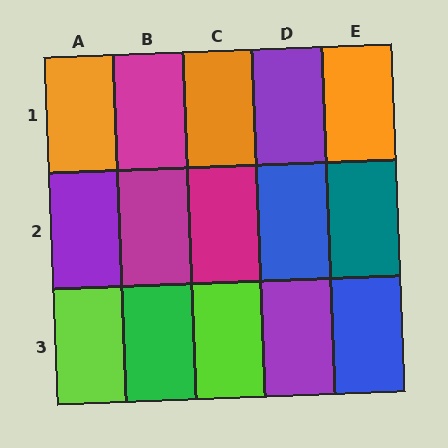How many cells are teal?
1 cell is teal.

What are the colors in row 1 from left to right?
Orange, magenta, orange, purple, orange.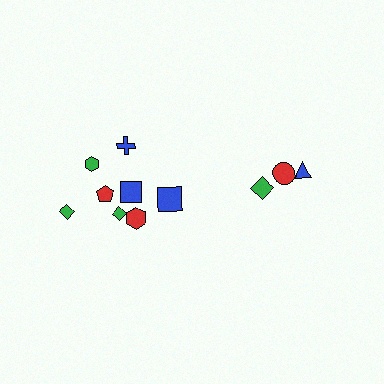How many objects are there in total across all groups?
There are 11 objects.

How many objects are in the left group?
There are 8 objects.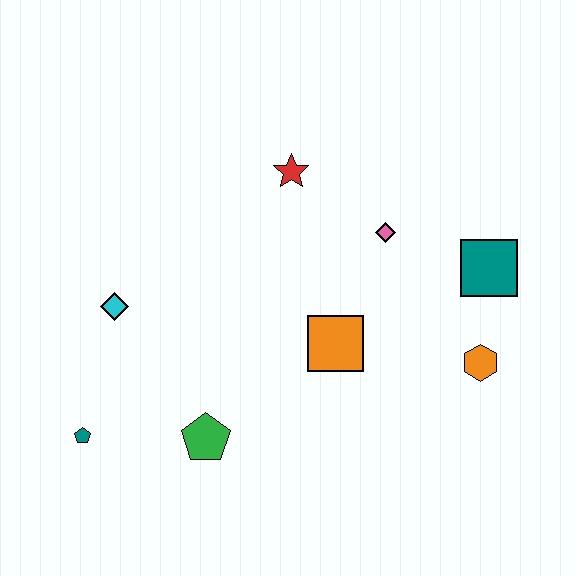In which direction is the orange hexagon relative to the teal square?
The orange hexagon is below the teal square.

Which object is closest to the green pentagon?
The teal pentagon is closest to the green pentagon.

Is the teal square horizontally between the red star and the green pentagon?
No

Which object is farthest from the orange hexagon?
The teal pentagon is farthest from the orange hexagon.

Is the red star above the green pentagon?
Yes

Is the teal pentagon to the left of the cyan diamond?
Yes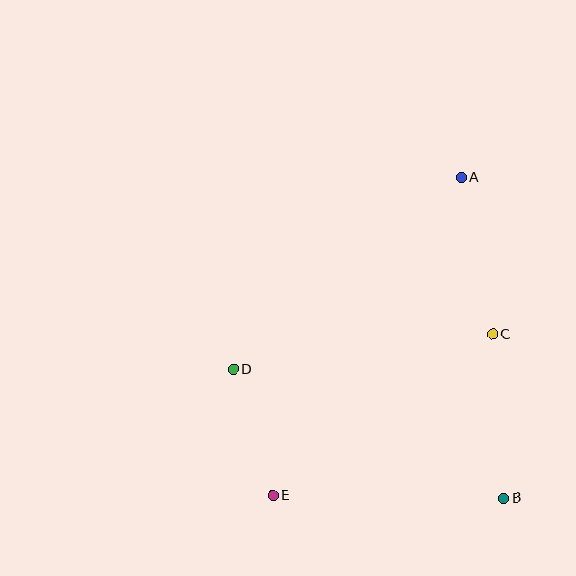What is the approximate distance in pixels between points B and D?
The distance between B and D is approximately 300 pixels.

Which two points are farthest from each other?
Points A and E are farthest from each other.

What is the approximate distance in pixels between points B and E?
The distance between B and E is approximately 231 pixels.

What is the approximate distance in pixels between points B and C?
The distance between B and C is approximately 164 pixels.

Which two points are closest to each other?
Points D and E are closest to each other.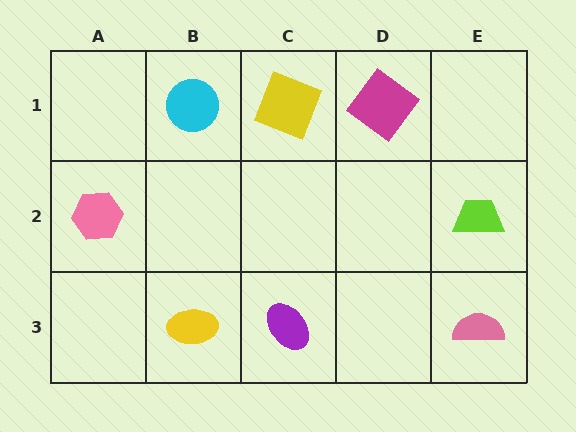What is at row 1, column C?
A yellow square.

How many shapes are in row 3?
3 shapes.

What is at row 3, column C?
A purple ellipse.